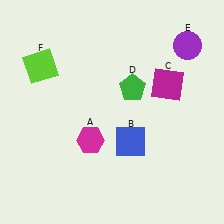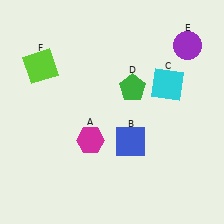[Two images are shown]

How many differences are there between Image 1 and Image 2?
There is 1 difference between the two images.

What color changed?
The square (C) changed from magenta in Image 1 to cyan in Image 2.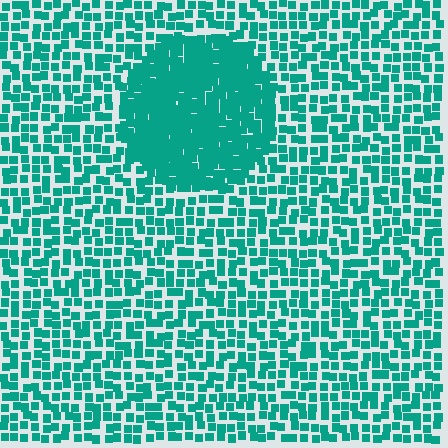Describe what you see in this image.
The image contains small teal elements arranged at two different densities. A circle-shaped region is visible where the elements are more densely packed than the surrounding area.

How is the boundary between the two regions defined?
The boundary is defined by a change in element density (approximately 2.1x ratio). All elements are the same color, size, and shape.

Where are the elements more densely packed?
The elements are more densely packed inside the circle boundary.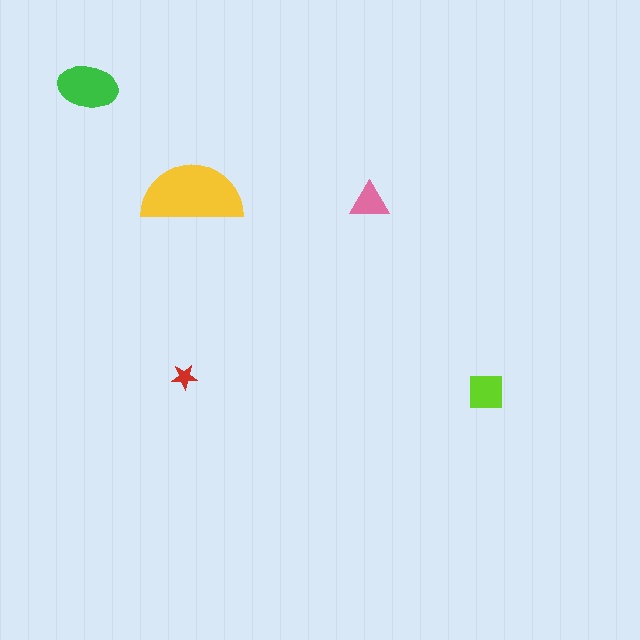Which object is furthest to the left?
The green ellipse is leftmost.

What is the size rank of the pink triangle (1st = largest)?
4th.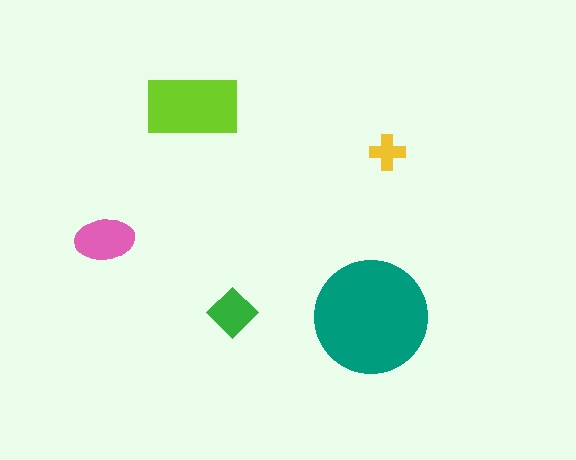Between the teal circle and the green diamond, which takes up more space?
The teal circle.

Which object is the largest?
The teal circle.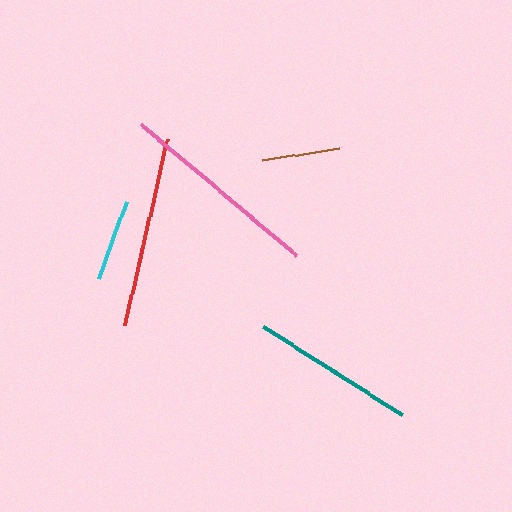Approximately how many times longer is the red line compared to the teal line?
The red line is approximately 1.2 times the length of the teal line.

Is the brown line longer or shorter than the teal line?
The teal line is longer than the brown line.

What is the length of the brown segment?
The brown segment is approximately 78 pixels long.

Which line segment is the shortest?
The brown line is the shortest at approximately 78 pixels.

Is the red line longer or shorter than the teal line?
The red line is longer than the teal line.